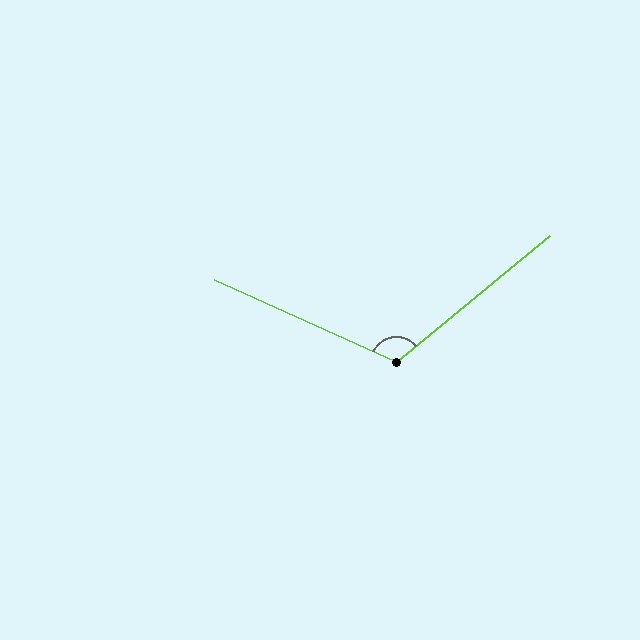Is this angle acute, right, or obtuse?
It is obtuse.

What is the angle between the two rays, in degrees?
Approximately 116 degrees.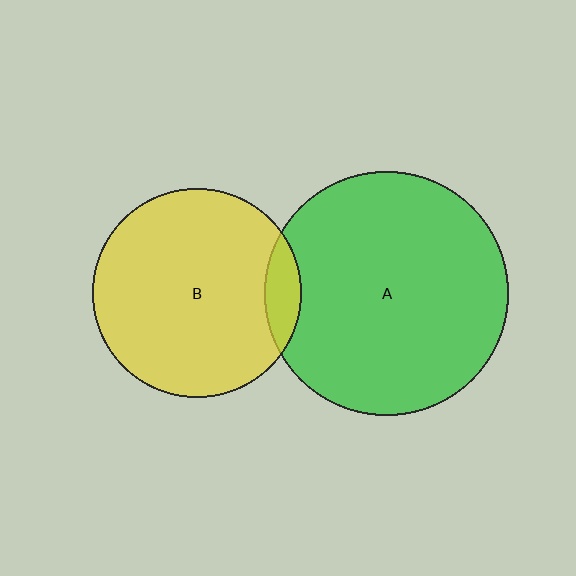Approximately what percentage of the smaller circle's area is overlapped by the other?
Approximately 10%.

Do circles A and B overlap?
Yes.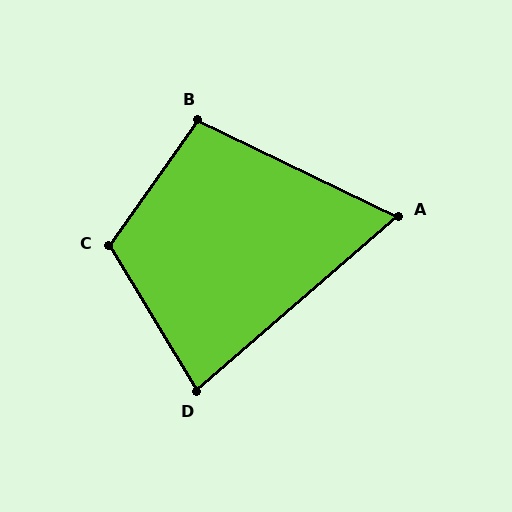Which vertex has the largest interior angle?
C, at approximately 114 degrees.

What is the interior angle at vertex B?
Approximately 100 degrees (obtuse).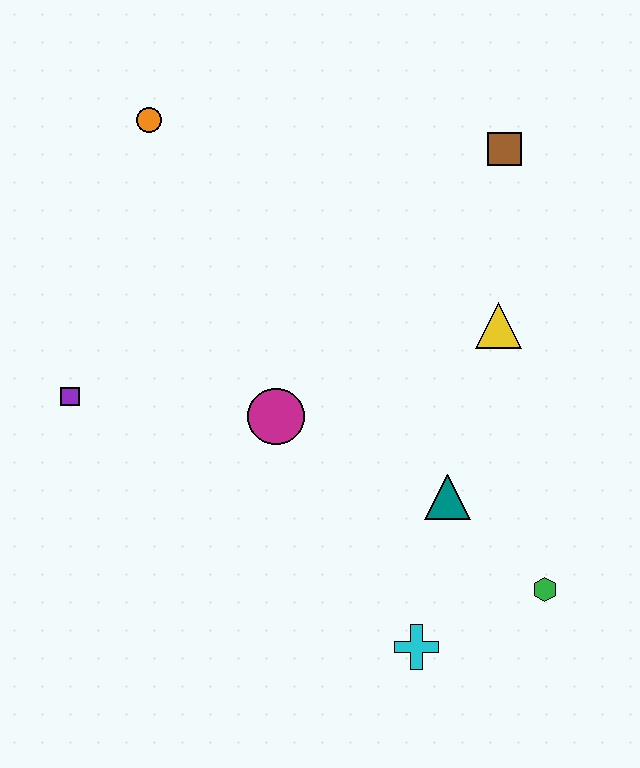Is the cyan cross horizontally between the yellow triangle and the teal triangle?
No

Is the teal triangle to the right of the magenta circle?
Yes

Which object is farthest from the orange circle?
The green hexagon is farthest from the orange circle.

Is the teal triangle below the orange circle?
Yes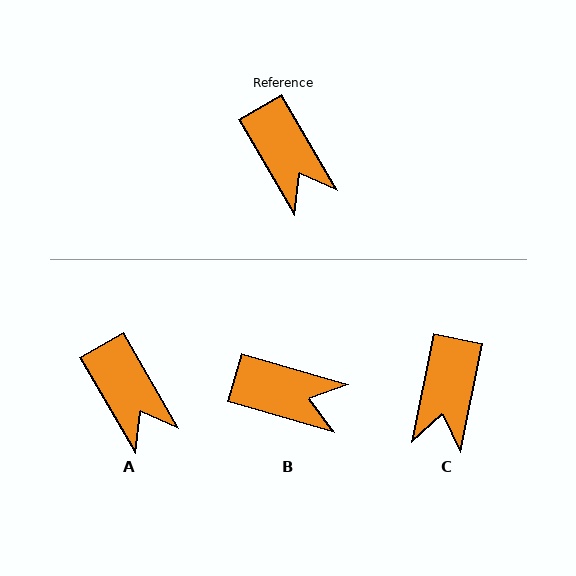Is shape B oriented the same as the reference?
No, it is off by about 44 degrees.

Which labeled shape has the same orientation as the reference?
A.